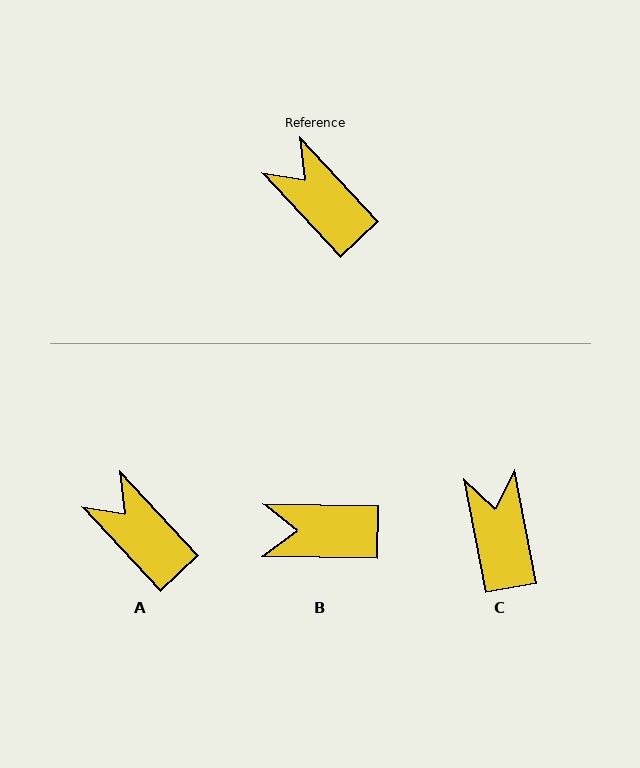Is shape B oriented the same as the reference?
No, it is off by about 46 degrees.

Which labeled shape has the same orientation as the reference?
A.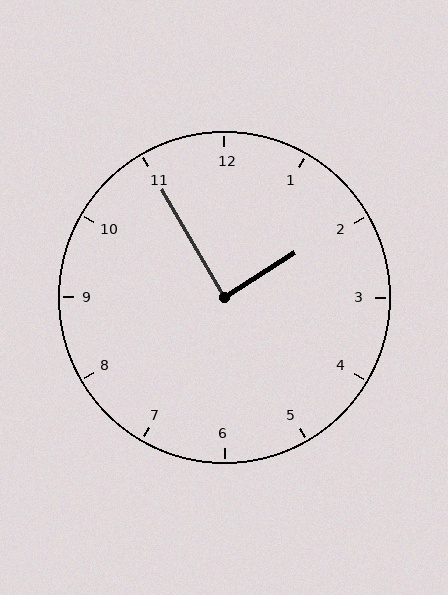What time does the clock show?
1:55.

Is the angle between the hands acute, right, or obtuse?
It is right.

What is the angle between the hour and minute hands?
Approximately 88 degrees.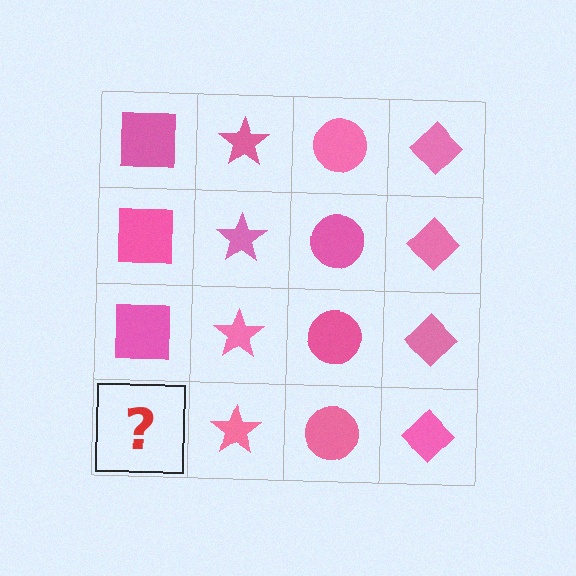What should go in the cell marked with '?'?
The missing cell should contain a pink square.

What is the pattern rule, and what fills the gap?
The rule is that each column has a consistent shape. The gap should be filled with a pink square.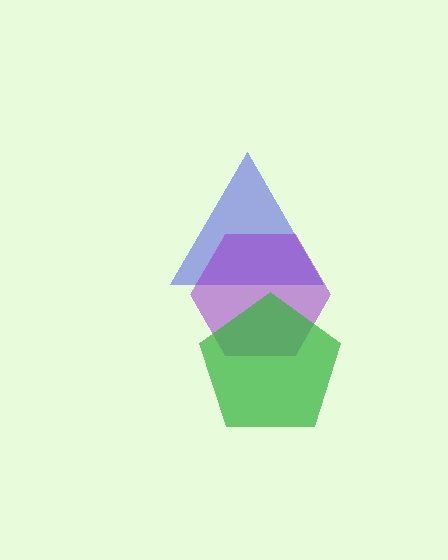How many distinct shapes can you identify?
There are 3 distinct shapes: a blue triangle, a purple hexagon, a green pentagon.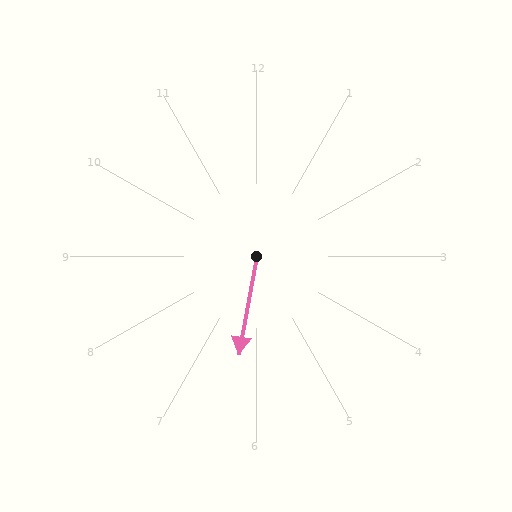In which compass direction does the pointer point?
South.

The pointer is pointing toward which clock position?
Roughly 6 o'clock.